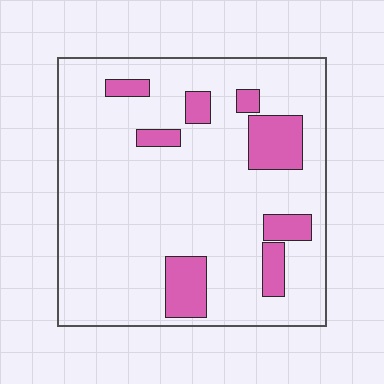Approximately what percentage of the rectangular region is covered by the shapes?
Approximately 15%.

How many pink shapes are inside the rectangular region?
8.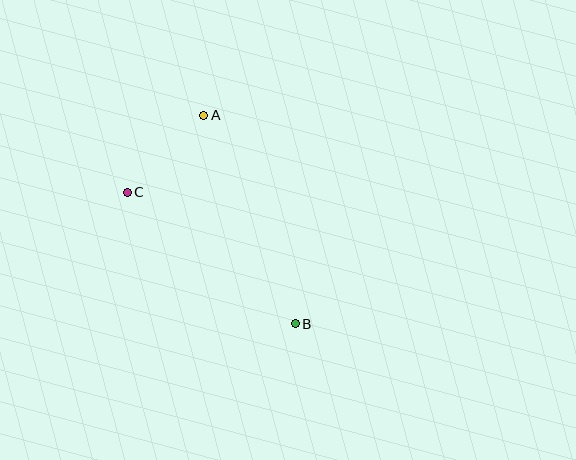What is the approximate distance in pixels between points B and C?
The distance between B and C is approximately 213 pixels.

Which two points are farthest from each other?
Points A and B are farthest from each other.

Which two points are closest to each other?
Points A and C are closest to each other.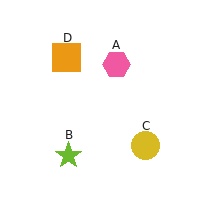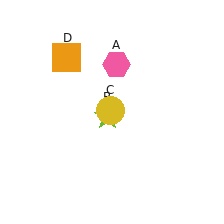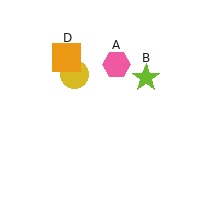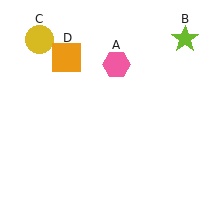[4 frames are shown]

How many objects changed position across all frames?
2 objects changed position: lime star (object B), yellow circle (object C).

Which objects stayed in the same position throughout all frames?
Pink hexagon (object A) and orange square (object D) remained stationary.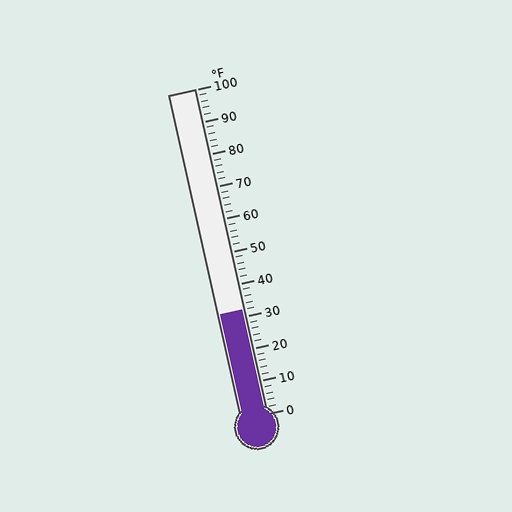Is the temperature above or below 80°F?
The temperature is below 80°F.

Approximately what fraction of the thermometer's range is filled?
The thermometer is filled to approximately 30% of its range.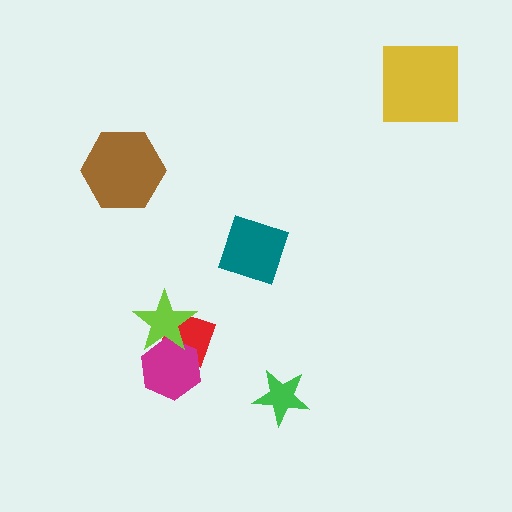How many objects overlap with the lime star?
2 objects overlap with the lime star.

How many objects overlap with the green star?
0 objects overlap with the green star.